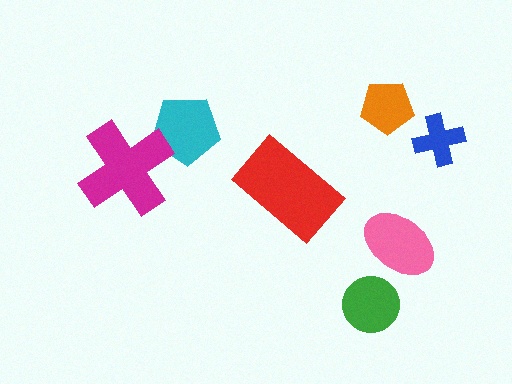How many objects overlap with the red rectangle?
0 objects overlap with the red rectangle.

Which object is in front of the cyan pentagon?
The magenta cross is in front of the cyan pentagon.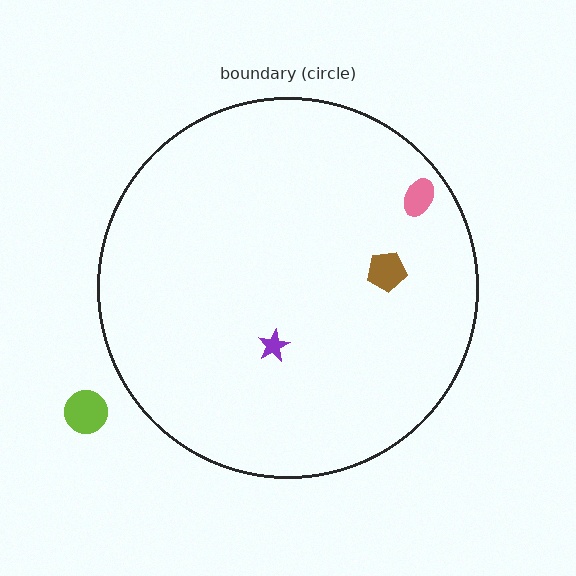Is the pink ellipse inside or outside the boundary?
Inside.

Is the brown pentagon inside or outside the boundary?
Inside.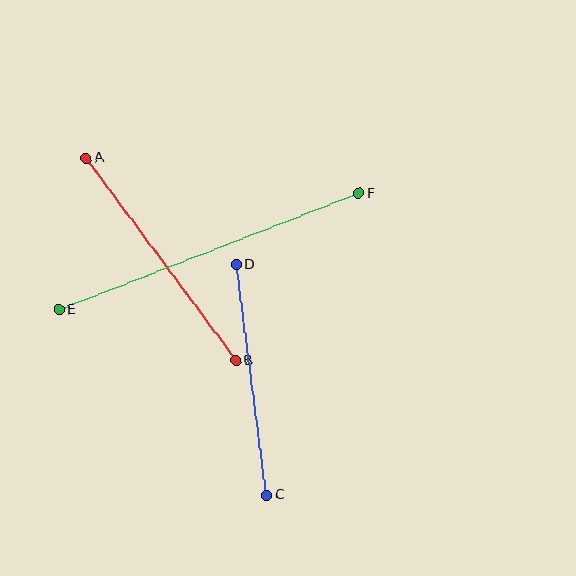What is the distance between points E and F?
The distance is approximately 321 pixels.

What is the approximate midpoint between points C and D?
The midpoint is at approximately (252, 380) pixels.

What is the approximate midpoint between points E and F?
The midpoint is at approximately (209, 251) pixels.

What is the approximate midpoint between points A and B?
The midpoint is at approximately (161, 259) pixels.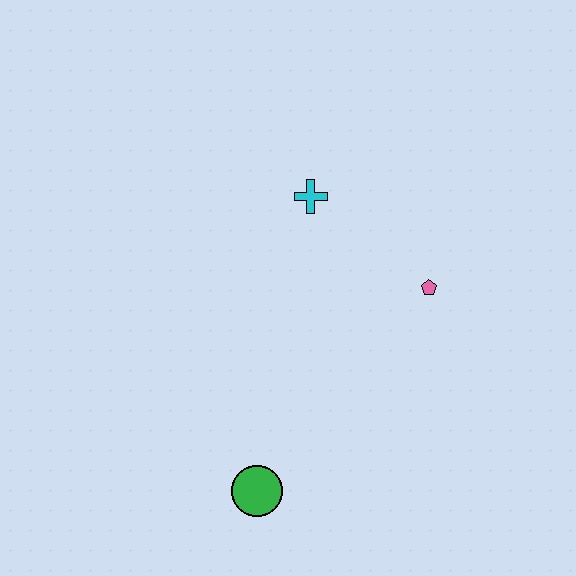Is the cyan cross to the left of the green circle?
No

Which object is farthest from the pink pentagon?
The green circle is farthest from the pink pentagon.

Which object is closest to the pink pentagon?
The cyan cross is closest to the pink pentagon.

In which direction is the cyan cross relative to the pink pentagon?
The cyan cross is to the left of the pink pentagon.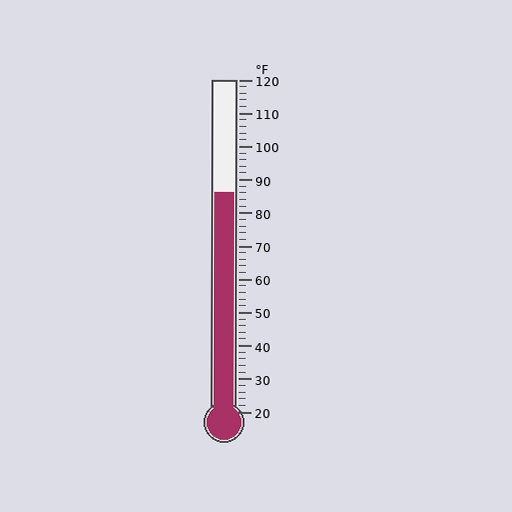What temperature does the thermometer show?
The thermometer shows approximately 86°F.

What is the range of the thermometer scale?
The thermometer scale ranges from 20°F to 120°F.